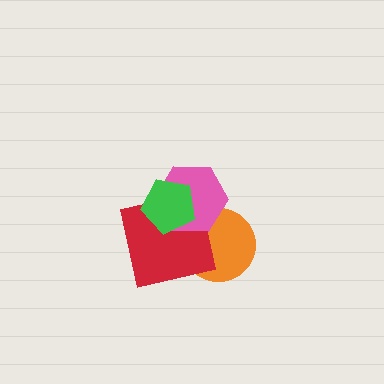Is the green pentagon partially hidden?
No, no other shape covers it.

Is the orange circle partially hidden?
Yes, it is partially covered by another shape.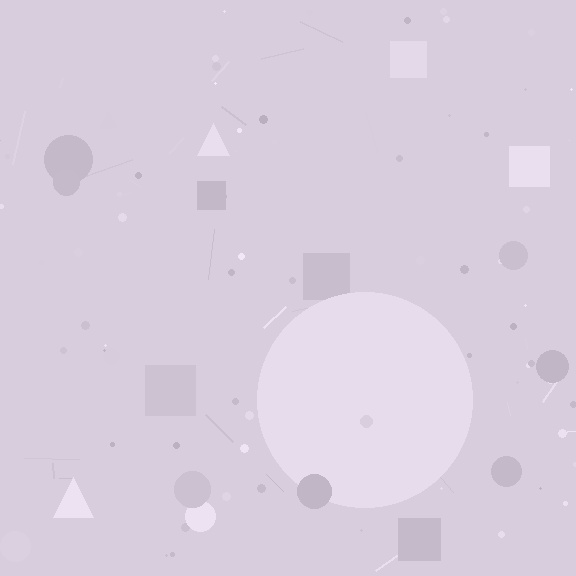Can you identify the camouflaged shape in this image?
The camouflaged shape is a circle.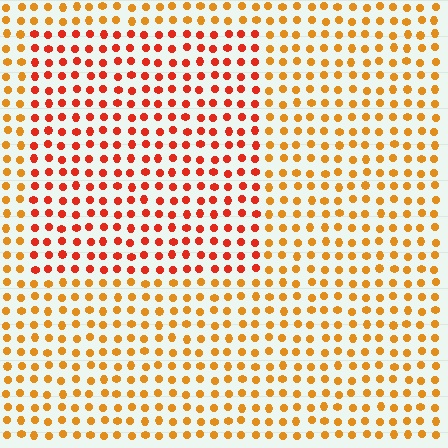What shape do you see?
I see a rectangle.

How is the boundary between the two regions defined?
The boundary is defined purely by a slight shift in hue (about 31 degrees). Spacing, size, and orientation are identical on both sides.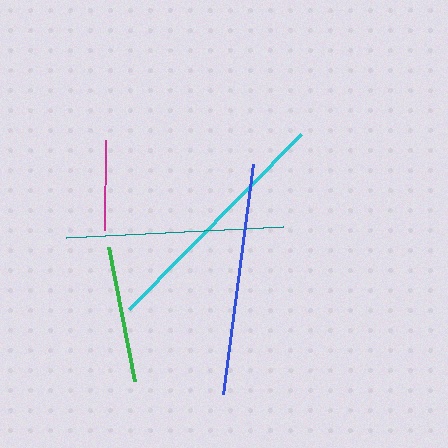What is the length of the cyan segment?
The cyan segment is approximately 245 pixels long.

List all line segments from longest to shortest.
From longest to shortest: cyan, blue, teal, green, magenta.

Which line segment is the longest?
The cyan line is the longest at approximately 245 pixels.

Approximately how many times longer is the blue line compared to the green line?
The blue line is approximately 1.7 times the length of the green line.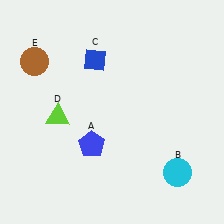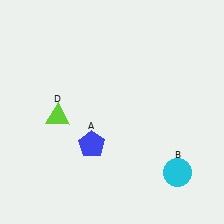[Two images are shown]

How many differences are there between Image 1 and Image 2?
There are 2 differences between the two images.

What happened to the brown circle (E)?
The brown circle (E) was removed in Image 2. It was in the top-left area of Image 1.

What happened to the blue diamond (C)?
The blue diamond (C) was removed in Image 2. It was in the top-left area of Image 1.